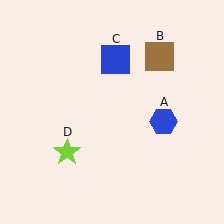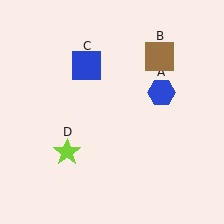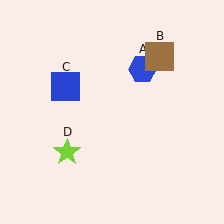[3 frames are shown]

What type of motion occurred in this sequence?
The blue hexagon (object A), blue square (object C) rotated counterclockwise around the center of the scene.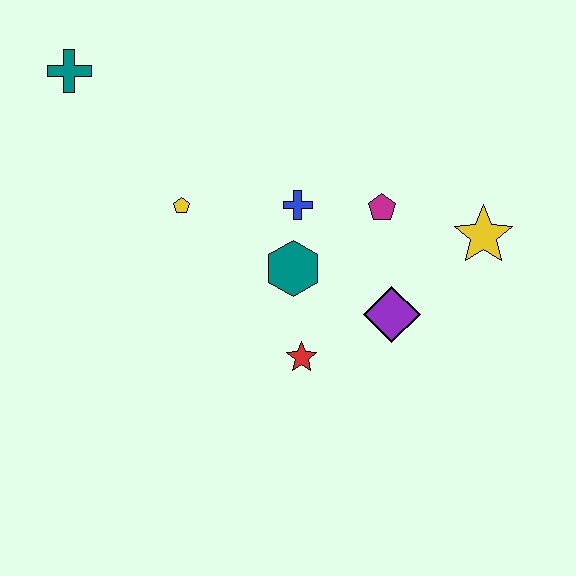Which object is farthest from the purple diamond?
The teal cross is farthest from the purple diamond.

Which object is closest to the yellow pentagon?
The blue cross is closest to the yellow pentagon.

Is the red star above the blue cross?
No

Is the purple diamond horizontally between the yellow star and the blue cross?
Yes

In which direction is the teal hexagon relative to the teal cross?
The teal hexagon is to the right of the teal cross.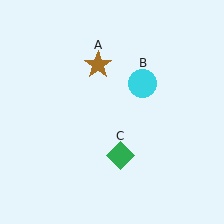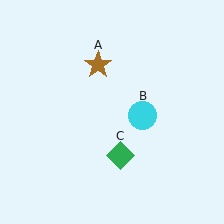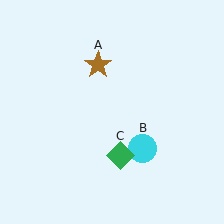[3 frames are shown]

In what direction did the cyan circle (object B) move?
The cyan circle (object B) moved down.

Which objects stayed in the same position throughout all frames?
Brown star (object A) and green diamond (object C) remained stationary.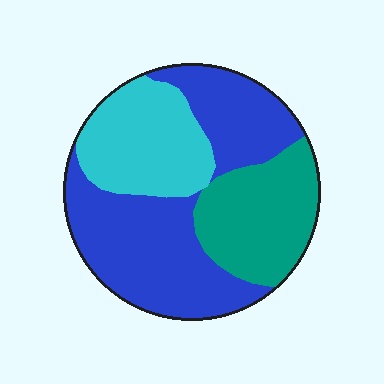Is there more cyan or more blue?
Blue.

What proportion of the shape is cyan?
Cyan covers around 25% of the shape.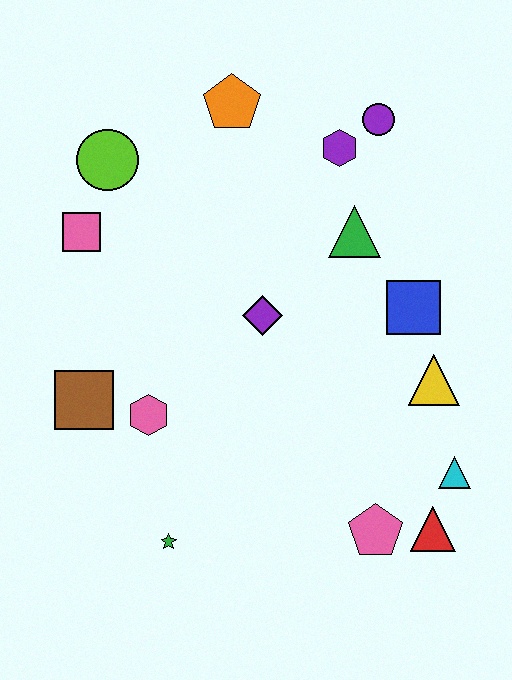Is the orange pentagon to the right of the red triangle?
No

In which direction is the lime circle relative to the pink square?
The lime circle is above the pink square.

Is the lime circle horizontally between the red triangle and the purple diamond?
No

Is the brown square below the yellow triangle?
Yes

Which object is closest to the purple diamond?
The green triangle is closest to the purple diamond.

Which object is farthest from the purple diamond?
The red triangle is farthest from the purple diamond.